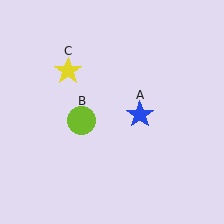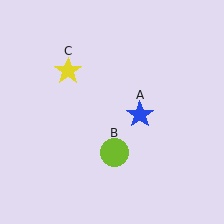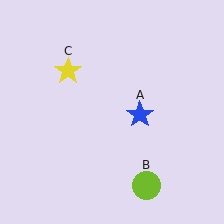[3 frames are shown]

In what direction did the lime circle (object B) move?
The lime circle (object B) moved down and to the right.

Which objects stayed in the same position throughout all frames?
Blue star (object A) and yellow star (object C) remained stationary.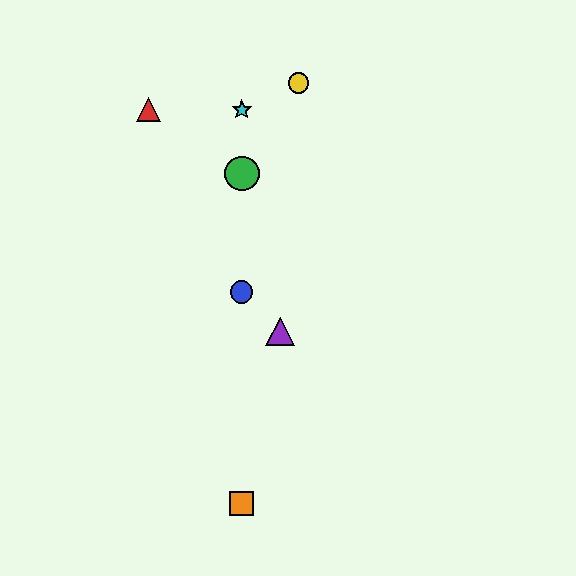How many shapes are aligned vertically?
4 shapes (the blue circle, the green circle, the orange square, the cyan star) are aligned vertically.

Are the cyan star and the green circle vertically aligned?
Yes, both are at x≈242.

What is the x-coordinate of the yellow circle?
The yellow circle is at x≈299.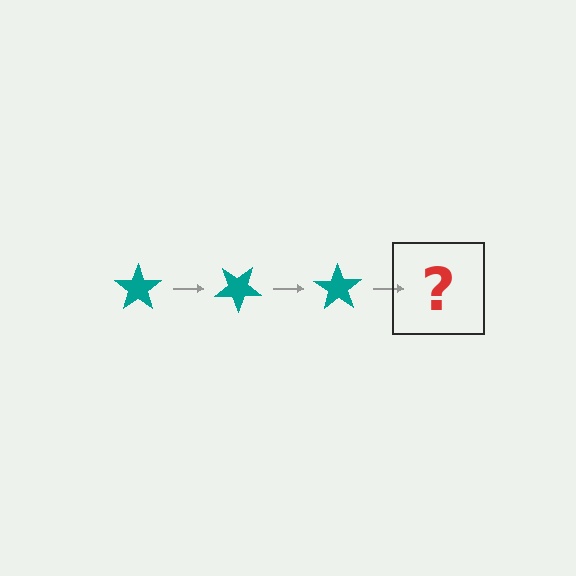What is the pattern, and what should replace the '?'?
The pattern is that the star rotates 35 degrees each step. The '?' should be a teal star rotated 105 degrees.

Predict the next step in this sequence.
The next step is a teal star rotated 105 degrees.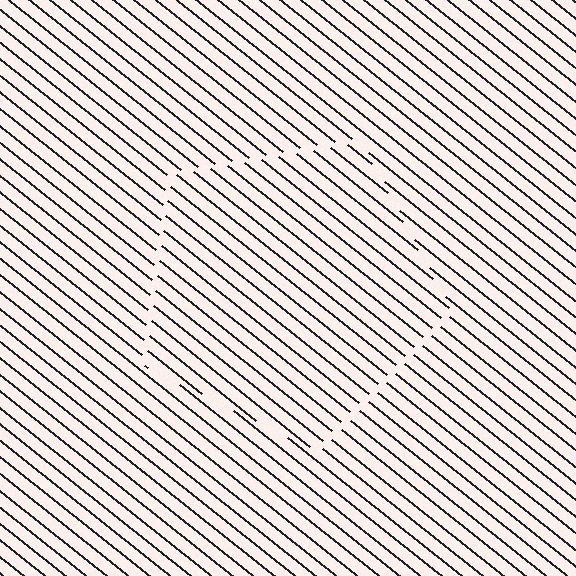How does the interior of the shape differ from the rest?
The interior of the shape contains the same grating, shifted by half a period — the contour is defined by the phase discontinuity where line-ends from the inner and outer gratings abut.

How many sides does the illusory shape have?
5 sides — the line-ends trace a pentagon.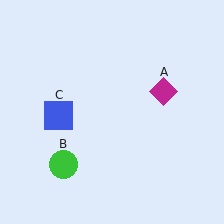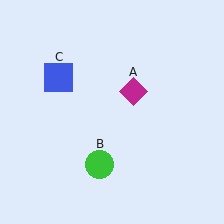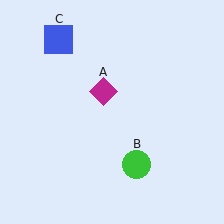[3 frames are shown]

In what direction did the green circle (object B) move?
The green circle (object B) moved right.